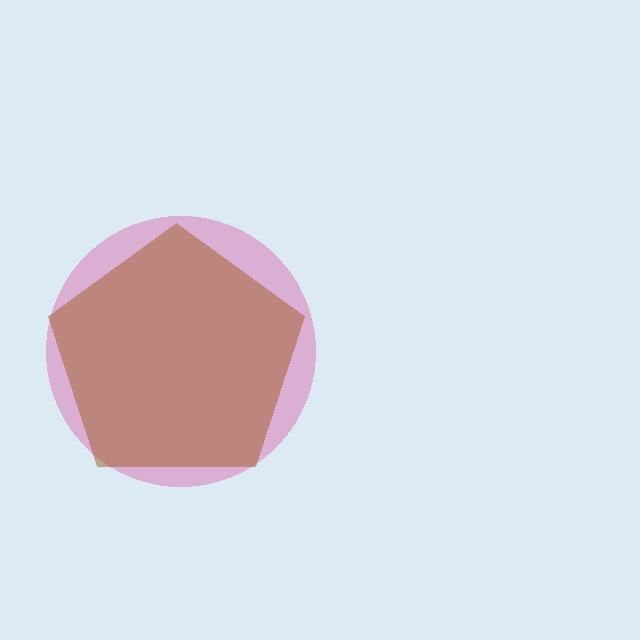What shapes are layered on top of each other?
The layered shapes are: a pink circle, a brown pentagon.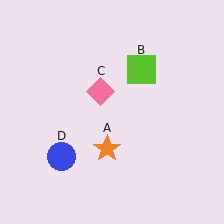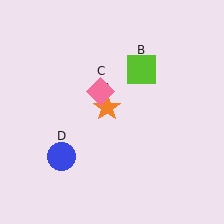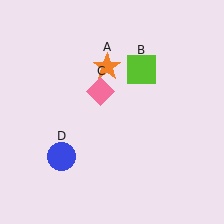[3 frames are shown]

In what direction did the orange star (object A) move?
The orange star (object A) moved up.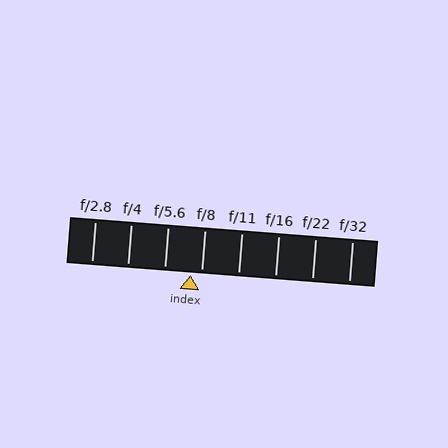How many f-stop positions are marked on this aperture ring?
There are 8 f-stop positions marked.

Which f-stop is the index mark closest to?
The index mark is closest to f/8.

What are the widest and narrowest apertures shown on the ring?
The widest aperture shown is f/2.8 and the narrowest is f/32.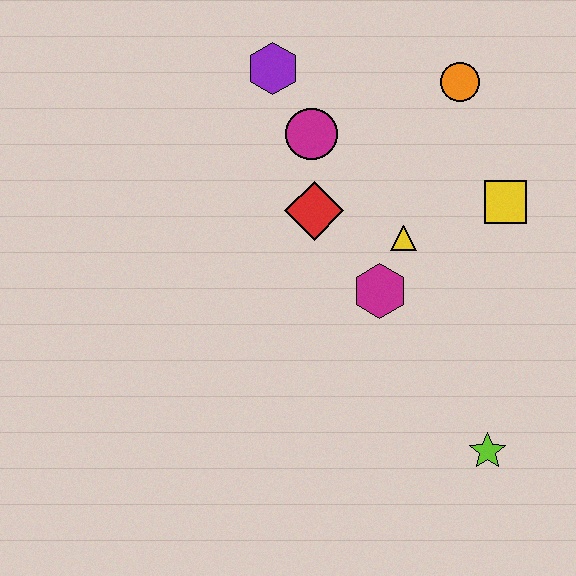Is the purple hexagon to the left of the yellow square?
Yes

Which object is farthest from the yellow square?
The purple hexagon is farthest from the yellow square.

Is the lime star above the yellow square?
No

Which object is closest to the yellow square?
The yellow triangle is closest to the yellow square.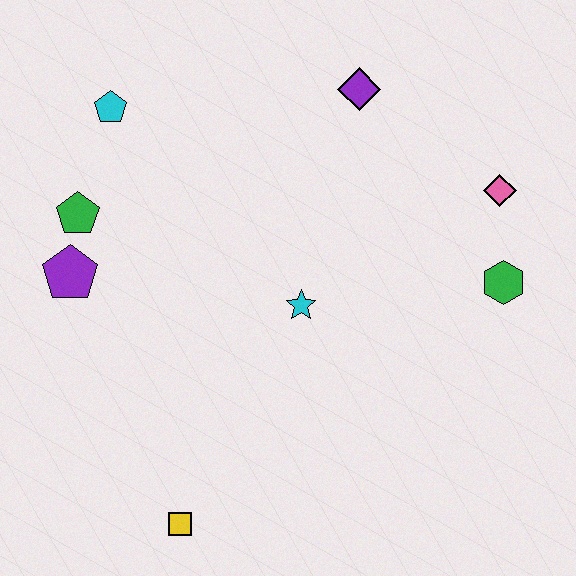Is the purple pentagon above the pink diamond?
No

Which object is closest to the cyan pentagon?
The green pentagon is closest to the cyan pentagon.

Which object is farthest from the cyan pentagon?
The green hexagon is farthest from the cyan pentagon.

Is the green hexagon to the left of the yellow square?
No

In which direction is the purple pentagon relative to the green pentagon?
The purple pentagon is below the green pentagon.